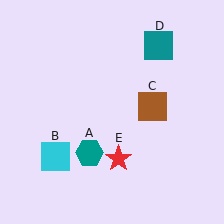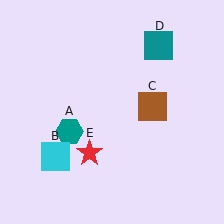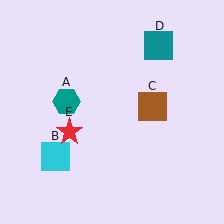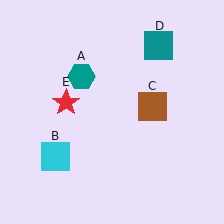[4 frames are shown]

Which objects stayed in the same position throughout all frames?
Cyan square (object B) and brown square (object C) and teal square (object D) remained stationary.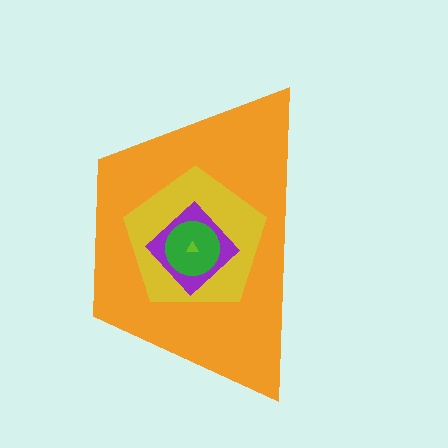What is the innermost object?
The lime triangle.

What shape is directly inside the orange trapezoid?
The yellow pentagon.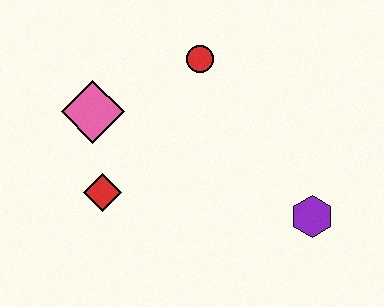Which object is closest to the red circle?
The pink diamond is closest to the red circle.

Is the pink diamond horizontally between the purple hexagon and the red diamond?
No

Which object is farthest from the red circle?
The purple hexagon is farthest from the red circle.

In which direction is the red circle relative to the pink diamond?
The red circle is to the right of the pink diamond.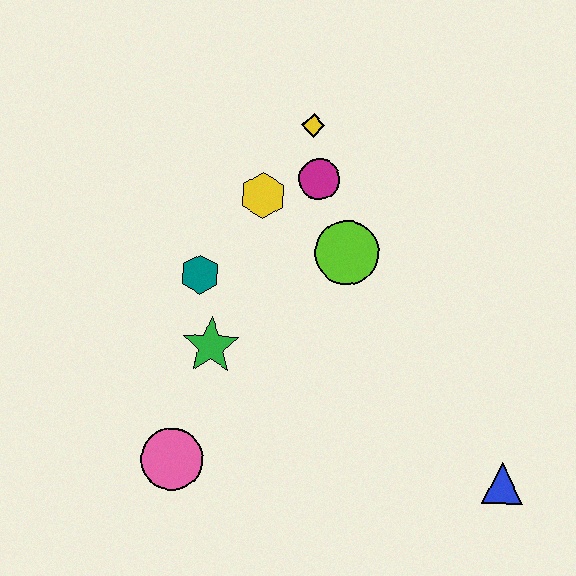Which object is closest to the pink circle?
The green star is closest to the pink circle.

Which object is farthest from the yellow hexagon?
The blue triangle is farthest from the yellow hexagon.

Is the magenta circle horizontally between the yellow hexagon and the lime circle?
Yes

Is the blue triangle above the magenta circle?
No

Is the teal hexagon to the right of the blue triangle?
No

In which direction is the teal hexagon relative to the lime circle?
The teal hexagon is to the left of the lime circle.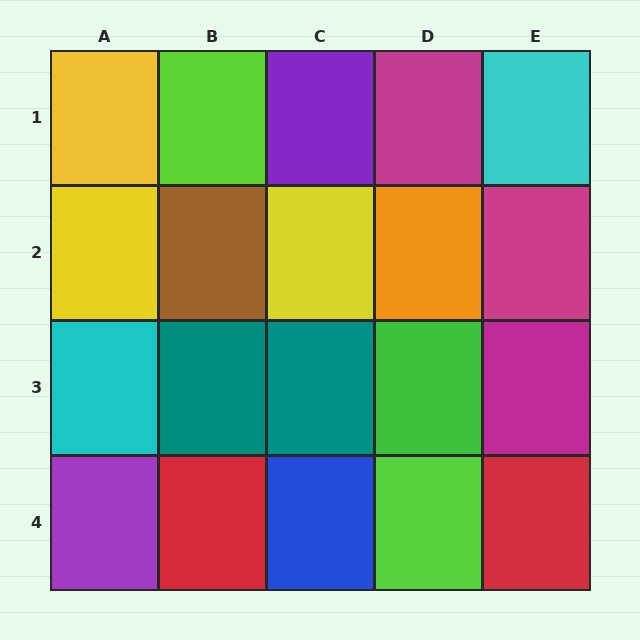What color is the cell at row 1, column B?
Lime.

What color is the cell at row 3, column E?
Magenta.